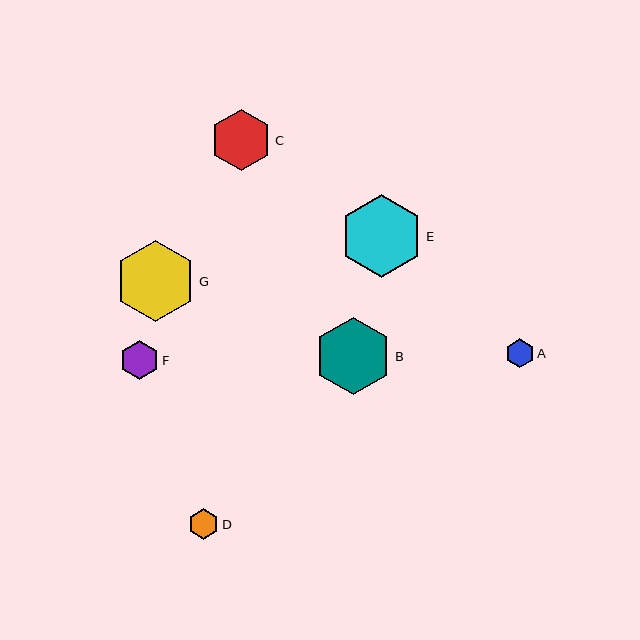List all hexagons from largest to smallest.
From largest to smallest: E, G, B, C, F, D, A.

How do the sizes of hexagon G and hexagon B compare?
Hexagon G and hexagon B are approximately the same size.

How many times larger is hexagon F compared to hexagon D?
Hexagon F is approximately 1.3 times the size of hexagon D.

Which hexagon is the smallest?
Hexagon A is the smallest with a size of approximately 29 pixels.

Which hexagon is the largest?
Hexagon E is the largest with a size of approximately 83 pixels.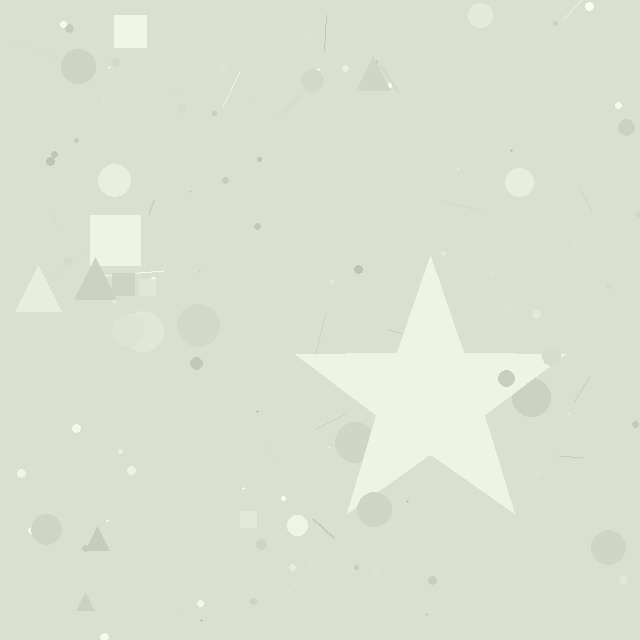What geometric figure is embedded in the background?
A star is embedded in the background.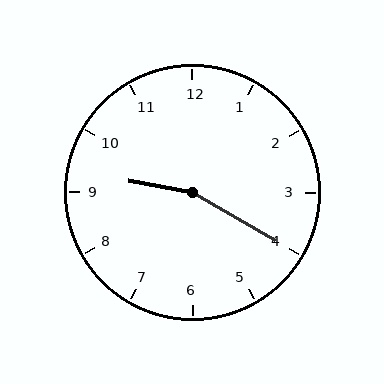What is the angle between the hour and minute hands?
Approximately 160 degrees.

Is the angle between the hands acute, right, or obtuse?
It is obtuse.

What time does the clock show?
9:20.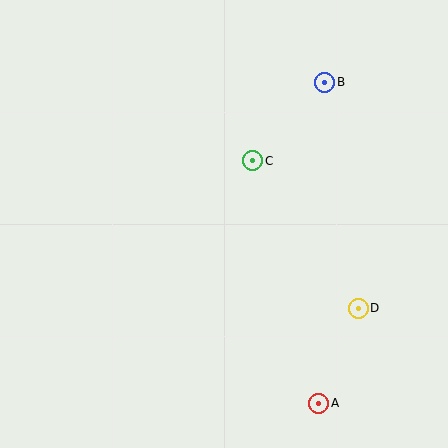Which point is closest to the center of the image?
Point C at (253, 161) is closest to the center.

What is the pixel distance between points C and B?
The distance between C and B is 106 pixels.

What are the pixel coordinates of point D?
Point D is at (358, 308).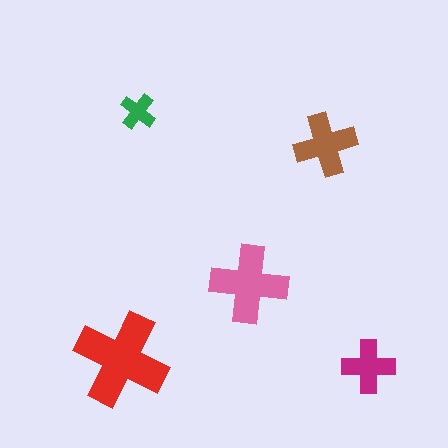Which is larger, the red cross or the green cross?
The red one.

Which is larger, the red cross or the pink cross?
The red one.